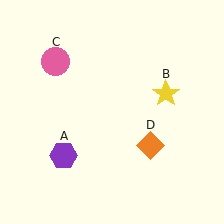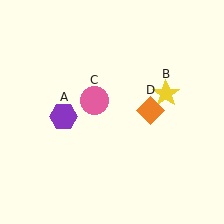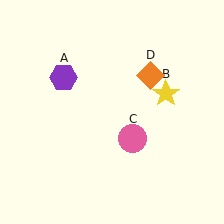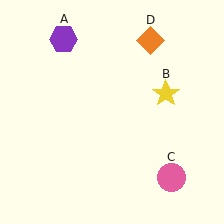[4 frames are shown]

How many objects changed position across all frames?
3 objects changed position: purple hexagon (object A), pink circle (object C), orange diamond (object D).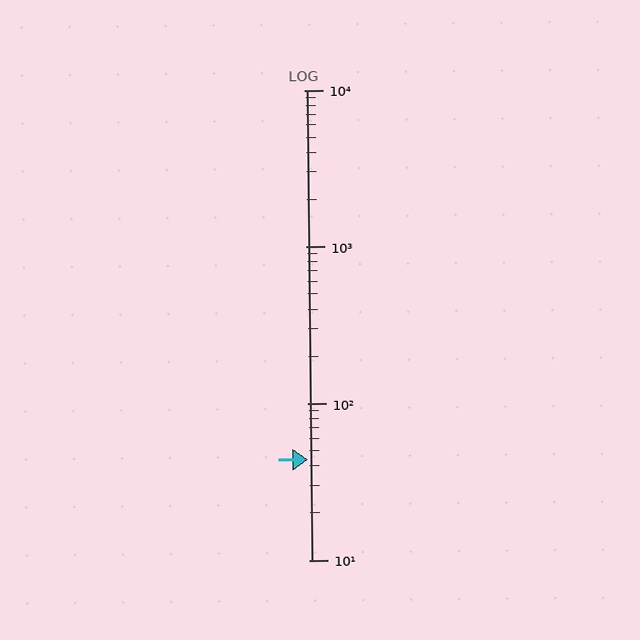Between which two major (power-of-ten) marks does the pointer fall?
The pointer is between 10 and 100.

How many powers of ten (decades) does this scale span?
The scale spans 3 decades, from 10 to 10000.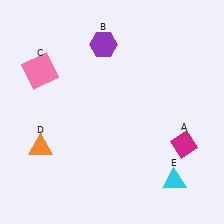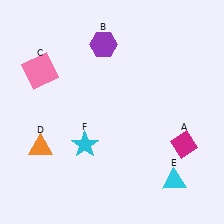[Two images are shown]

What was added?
A cyan star (F) was added in Image 2.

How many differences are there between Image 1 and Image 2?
There is 1 difference between the two images.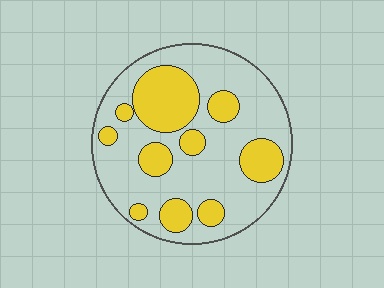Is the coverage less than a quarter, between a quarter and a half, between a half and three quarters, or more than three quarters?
Between a quarter and a half.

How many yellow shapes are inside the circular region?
10.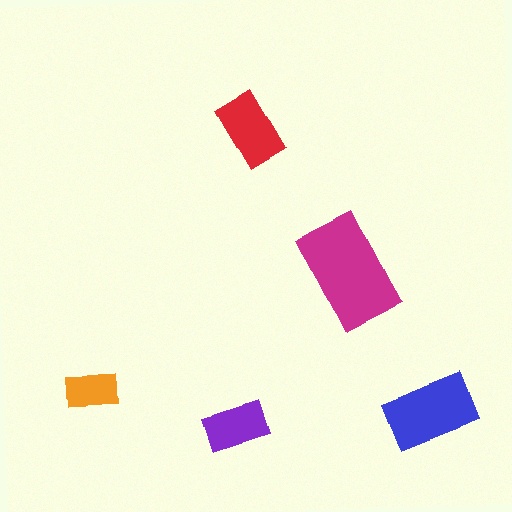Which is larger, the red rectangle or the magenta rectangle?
The magenta one.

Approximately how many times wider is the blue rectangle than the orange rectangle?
About 1.5 times wider.